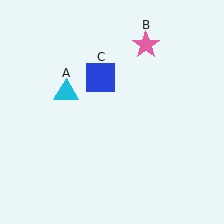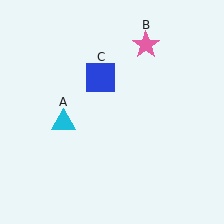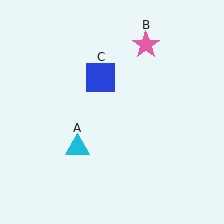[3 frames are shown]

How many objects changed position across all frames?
1 object changed position: cyan triangle (object A).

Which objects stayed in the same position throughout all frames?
Pink star (object B) and blue square (object C) remained stationary.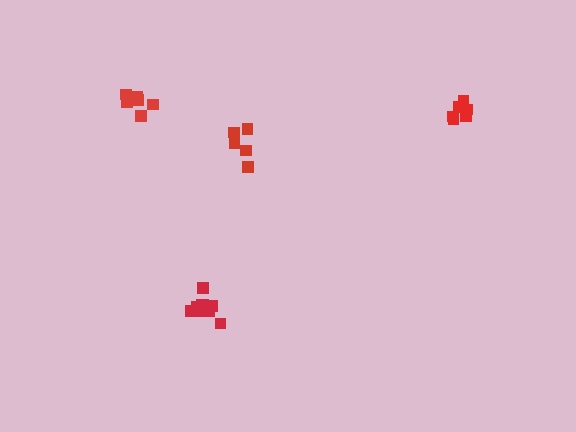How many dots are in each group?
Group 1: 10 dots, Group 2: 6 dots, Group 3: 5 dots, Group 4: 7 dots (28 total).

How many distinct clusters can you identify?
There are 4 distinct clusters.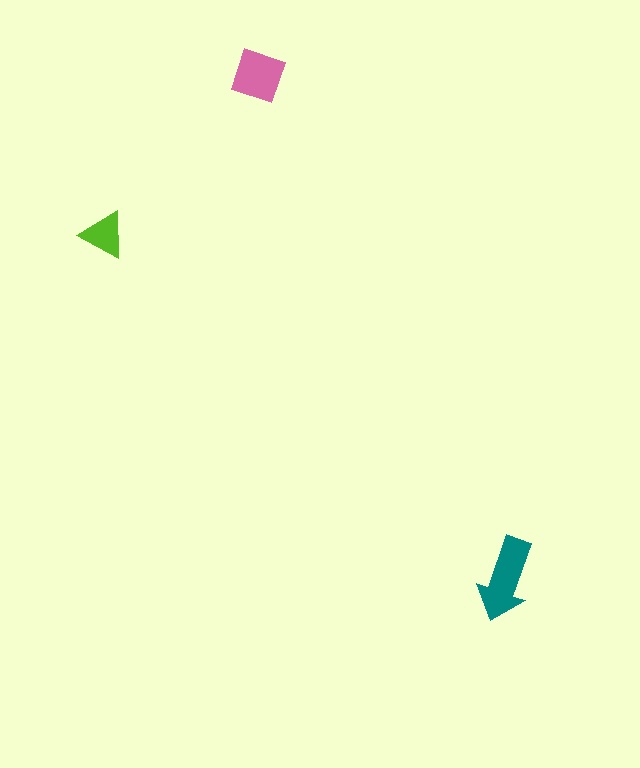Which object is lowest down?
The teal arrow is bottommost.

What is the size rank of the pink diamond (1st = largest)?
2nd.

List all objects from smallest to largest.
The lime triangle, the pink diamond, the teal arrow.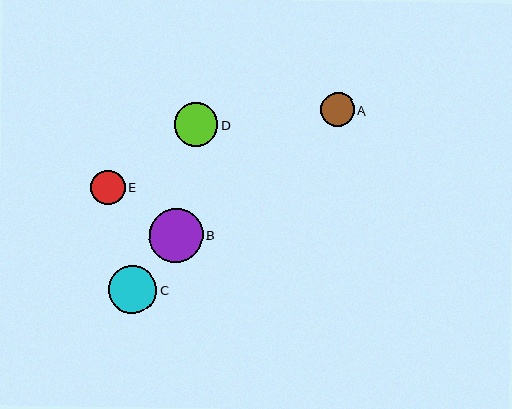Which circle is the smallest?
Circle A is the smallest with a size of approximately 34 pixels.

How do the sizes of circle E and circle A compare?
Circle E and circle A are approximately the same size.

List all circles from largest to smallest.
From largest to smallest: B, C, D, E, A.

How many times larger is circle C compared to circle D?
Circle C is approximately 1.1 times the size of circle D.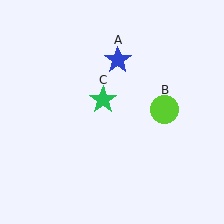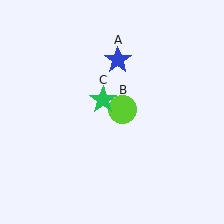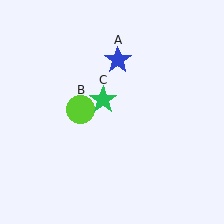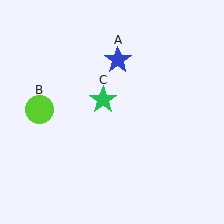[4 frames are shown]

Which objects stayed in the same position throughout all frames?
Blue star (object A) and green star (object C) remained stationary.